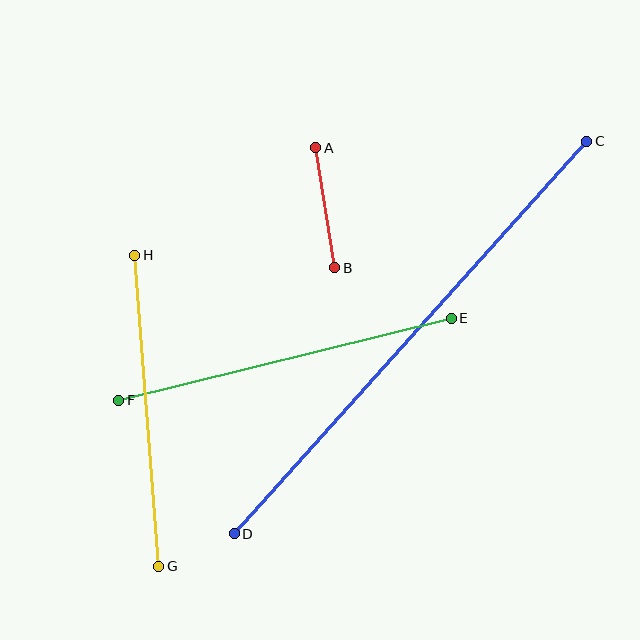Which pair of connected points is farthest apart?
Points C and D are farthest apart.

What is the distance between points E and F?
The distance is approximately 342 pixels.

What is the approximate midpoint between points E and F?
The midpoint is at approximately (285, 359) pixels.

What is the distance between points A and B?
The distance is approximately 121 pixels.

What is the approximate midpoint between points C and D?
The midpoint is at approximately (411, 337) pixels.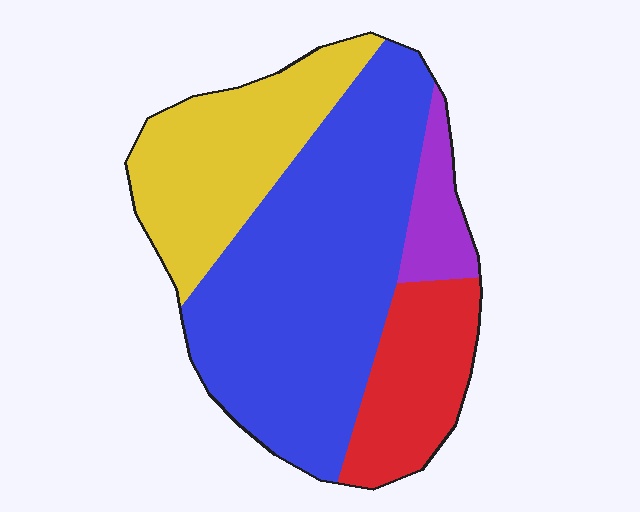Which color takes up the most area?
Blue, at roughly 50%.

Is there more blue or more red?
Blue.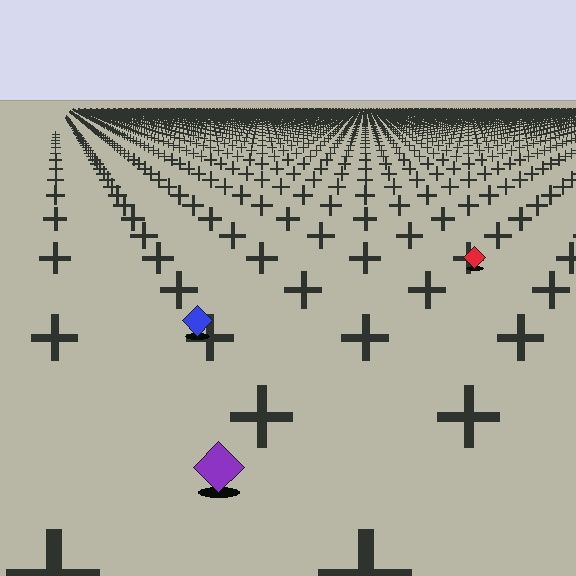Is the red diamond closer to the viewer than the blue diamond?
No. The blue diamond is closer — you can tell from the texture gradient: the ground texture is coarser near it.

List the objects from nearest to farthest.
From nearest to farthest: the purple diamond, the blue diamond, the red diamond.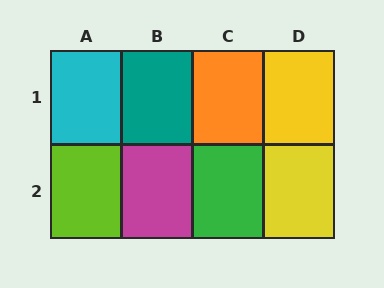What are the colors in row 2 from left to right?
Lime, magenta, green, yellow.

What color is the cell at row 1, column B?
Teal.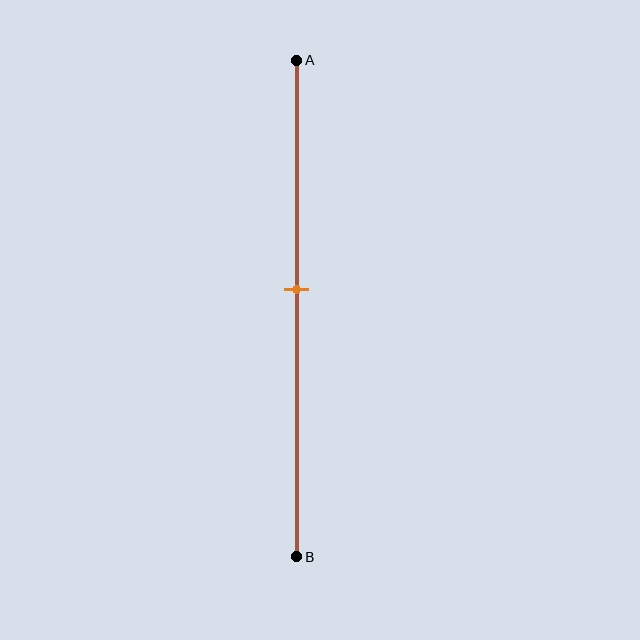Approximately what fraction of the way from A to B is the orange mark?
The orange mark is approximately 45% of the way from A to B.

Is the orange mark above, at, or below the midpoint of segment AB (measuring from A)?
The orange mark is above the midpoint of segment AB.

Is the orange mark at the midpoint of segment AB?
No, the mark is at about 45% from A, not at the 50% midpoint.